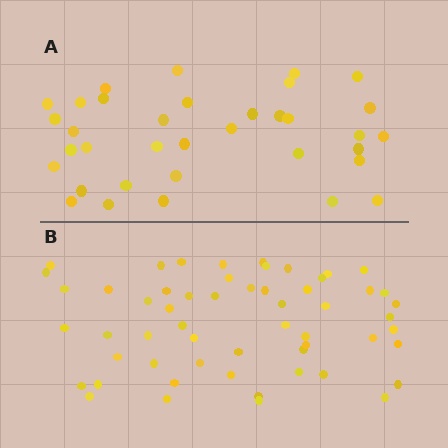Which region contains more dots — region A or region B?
Region B (the bottom region) has more dots.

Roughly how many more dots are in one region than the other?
Region B has approximately 20 more dots than region A.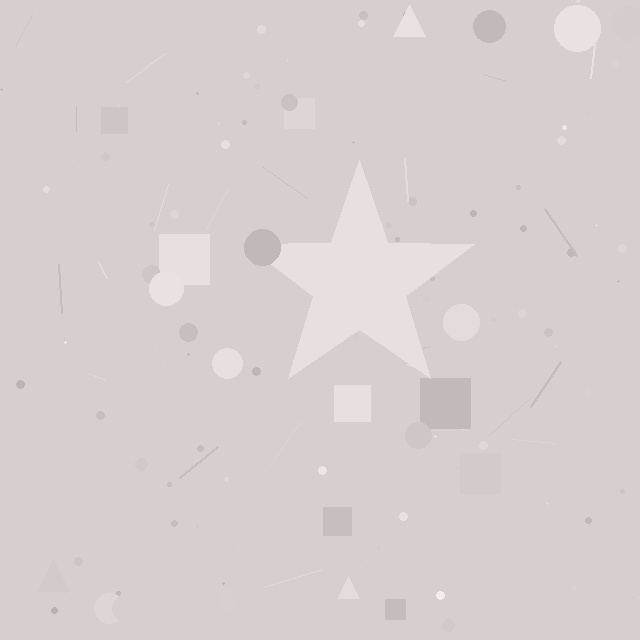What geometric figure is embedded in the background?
A star is embedded in the background.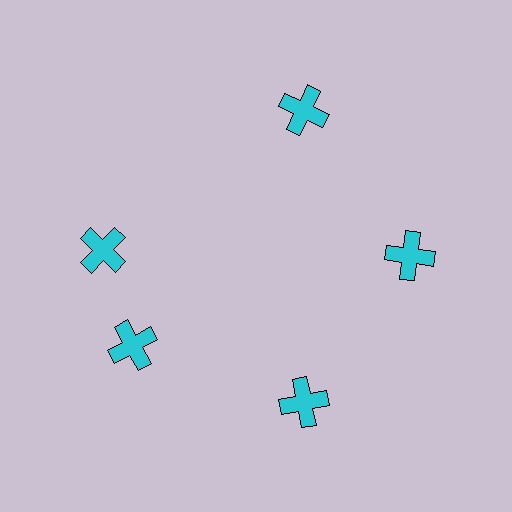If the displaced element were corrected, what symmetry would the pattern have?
It would have 5-fold rotational symmetry — the pattern would map onto itself every 72 degrees.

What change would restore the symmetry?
The symmetry would be restored by rotating it back into even spacing with its neighbors so that all 5 crosses sit at equal angles and equal distance from the center.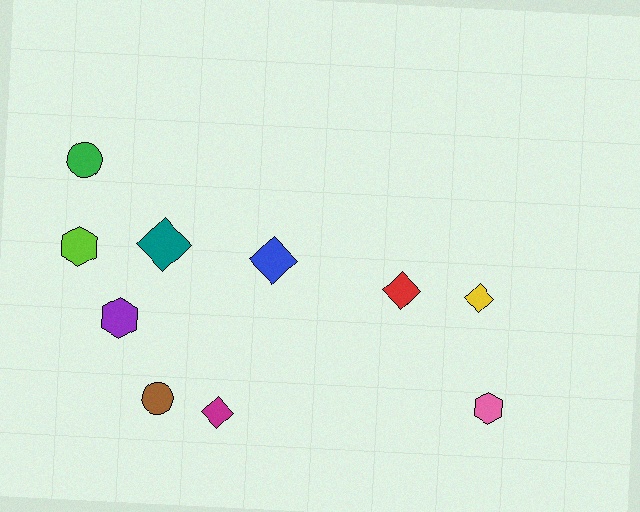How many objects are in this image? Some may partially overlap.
There are 10 objects.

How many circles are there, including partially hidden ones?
There are 2 circles.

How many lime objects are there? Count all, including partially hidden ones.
There is 1 lime object.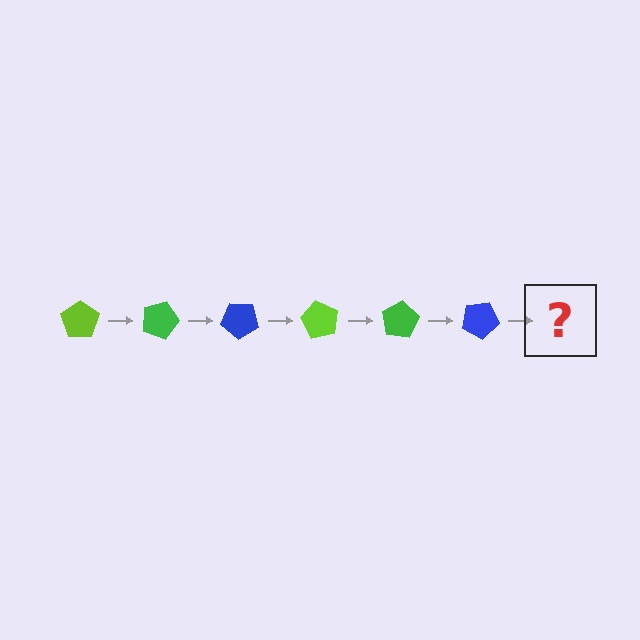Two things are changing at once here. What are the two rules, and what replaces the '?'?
The two rules are that it rotates 20 degrees each step and the color cycles through lime, green, and blue. The '?' should be a lime pentagon, rotated 120 degrees from the start.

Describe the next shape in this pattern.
It should be a lime pentagon, rotated 120 degrees from the start.